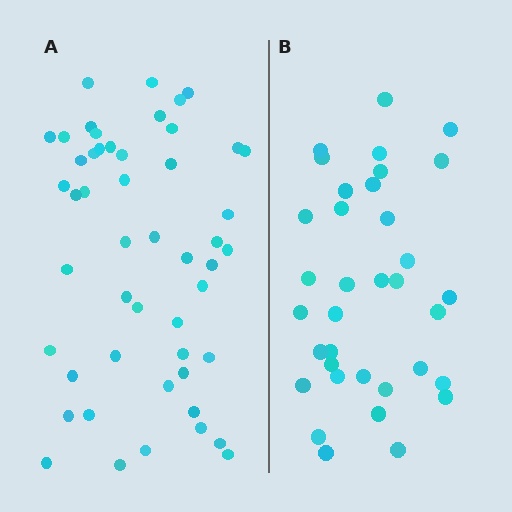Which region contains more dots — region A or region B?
Region A (the left region) has more dots.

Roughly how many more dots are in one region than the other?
Region A has approximately 15 more dots than region B.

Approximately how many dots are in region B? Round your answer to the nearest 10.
About 40 dots. (The exact count is 35, which rounds to 40.)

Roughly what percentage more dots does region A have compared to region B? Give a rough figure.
About 45% more.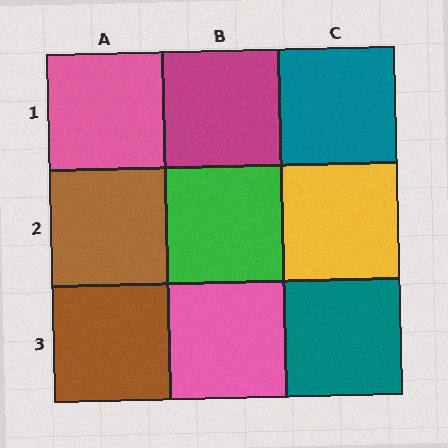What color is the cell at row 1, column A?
Pink.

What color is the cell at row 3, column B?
Pink.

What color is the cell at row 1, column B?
Magenta.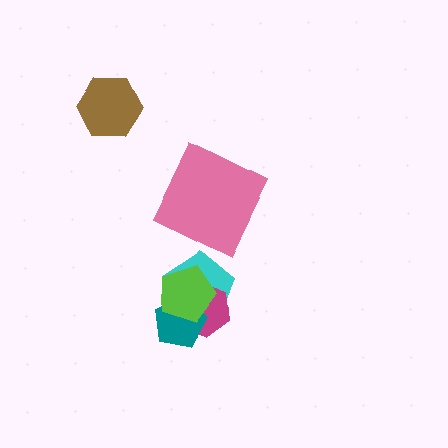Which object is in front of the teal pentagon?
The lime pentagon is in front of the teal pentagon.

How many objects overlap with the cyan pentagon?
3 objects overlap with the cyan pentagon.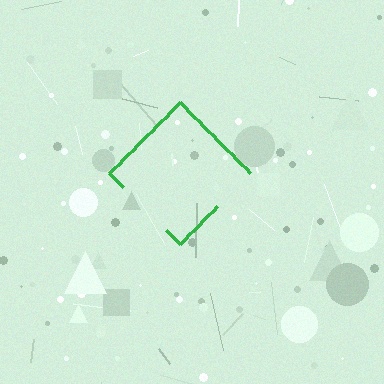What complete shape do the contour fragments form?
The contour fragments form a diamond.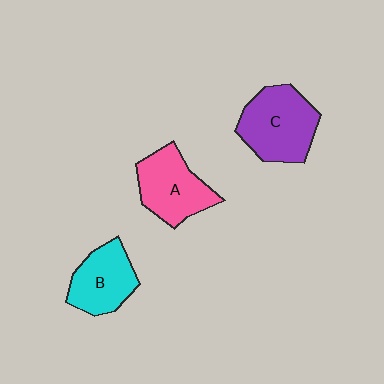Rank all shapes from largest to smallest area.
From largest to smallest: C (purple), A (pink), B (cyan).